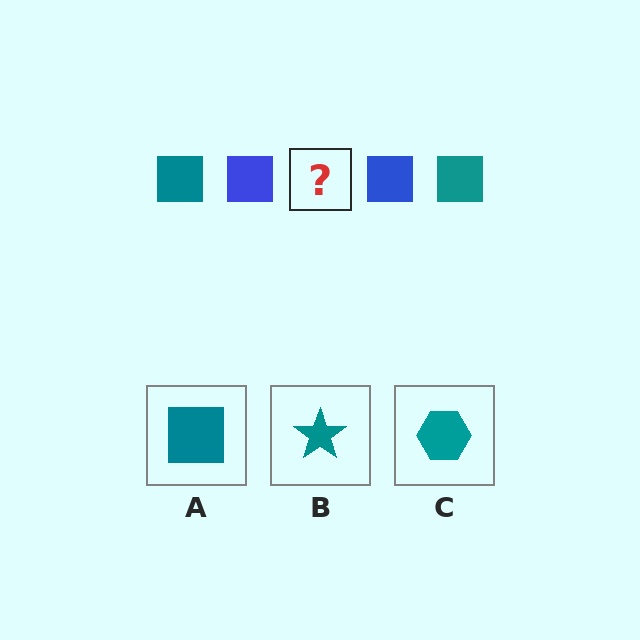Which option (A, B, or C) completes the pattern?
A.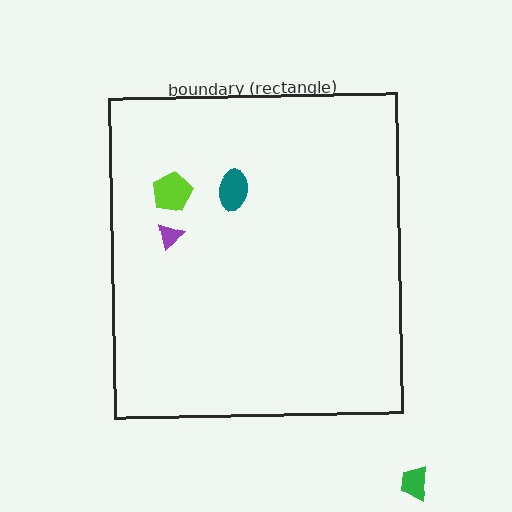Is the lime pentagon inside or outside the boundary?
Inside.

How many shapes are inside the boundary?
3 inside, 1 outside.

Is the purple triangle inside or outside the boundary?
Inside.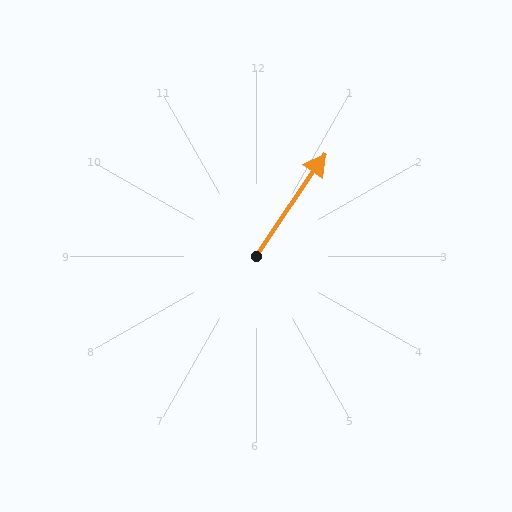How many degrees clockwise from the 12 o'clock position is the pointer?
Approximately 34 degrees.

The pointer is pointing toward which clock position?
Roughly 1 o'clock.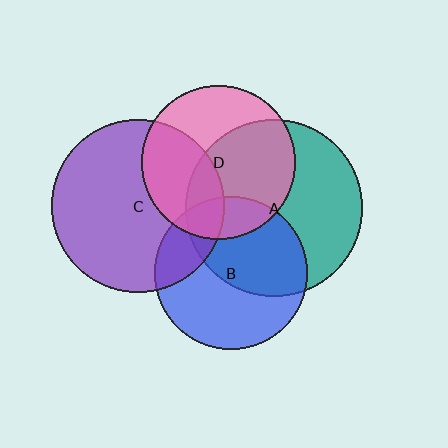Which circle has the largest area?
Circle A (teal).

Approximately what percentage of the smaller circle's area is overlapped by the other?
Approximately 20%.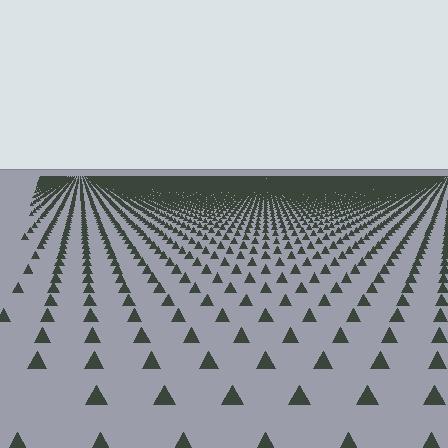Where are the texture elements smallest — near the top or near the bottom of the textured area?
Near the top.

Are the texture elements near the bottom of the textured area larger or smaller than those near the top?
Larger. Near the bottom, elements are closer to the viewer and appear at a bigger on-screen size.